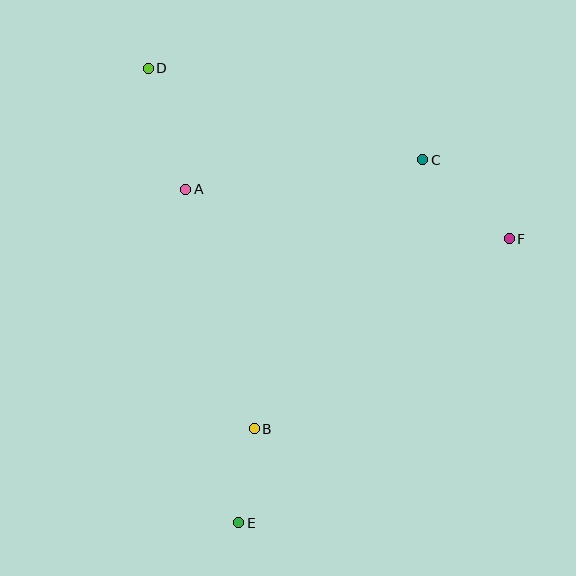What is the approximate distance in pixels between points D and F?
The distance between D and F is approximately 399 pixels.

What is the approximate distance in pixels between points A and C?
The distance between A and C is approximately 239 pixels.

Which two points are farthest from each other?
Points D and E are farthest from each other.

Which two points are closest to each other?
Points B and E are closest to each other.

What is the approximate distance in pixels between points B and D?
The distance between B and D is approximately 376 pixels.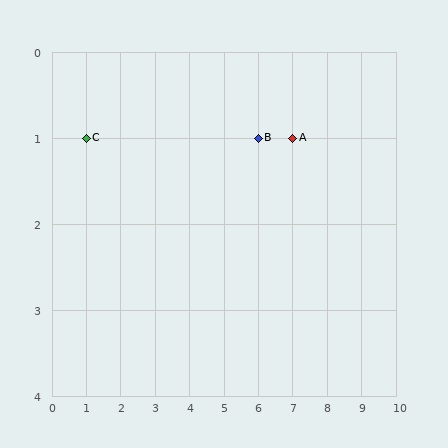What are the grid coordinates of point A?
Point A is at grid coordinates (7, 1).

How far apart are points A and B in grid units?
Points A and B are 1 column apart.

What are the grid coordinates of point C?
Point C is at grid coordinates (1, 1).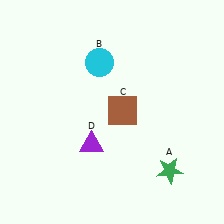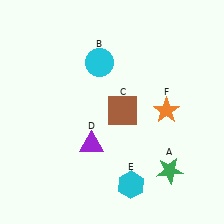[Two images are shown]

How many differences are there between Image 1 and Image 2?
There are 2 differences between the two images.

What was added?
A cyan hexagon (E), an orange star (F) were added in Image 2.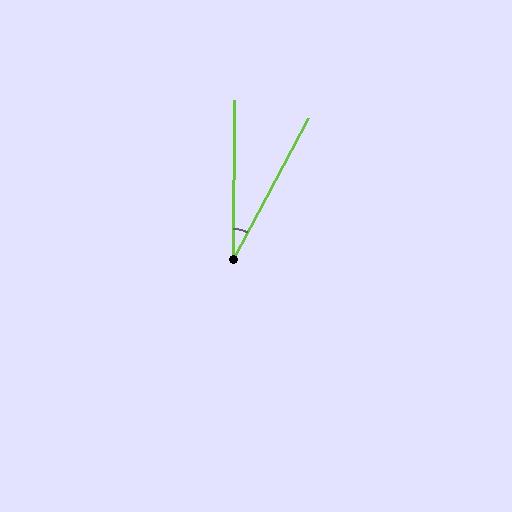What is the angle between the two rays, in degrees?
Approximately 28 degrees.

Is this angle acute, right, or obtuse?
It is acute.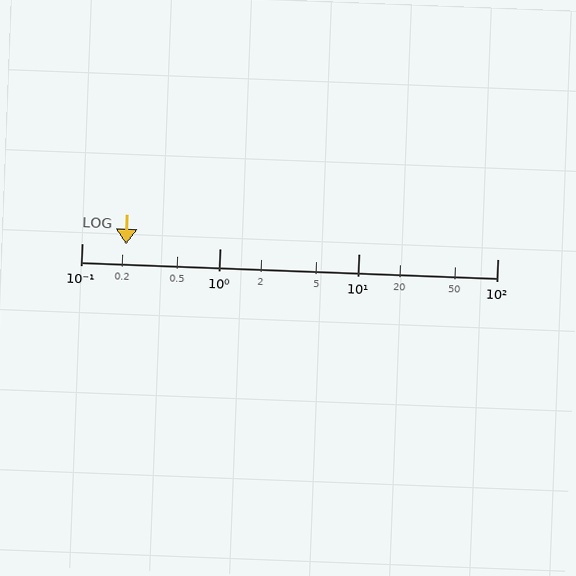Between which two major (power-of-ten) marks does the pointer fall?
The pointer is between 0.1 and 1.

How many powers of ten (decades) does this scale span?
The scale spans 3 decades, from 0.1 to 100.